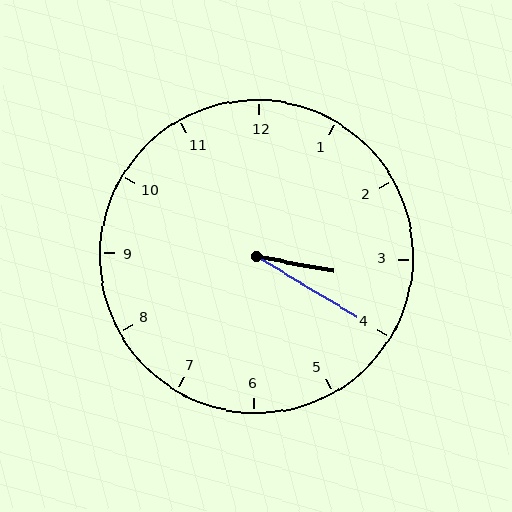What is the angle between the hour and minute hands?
Approximately 20 degrees.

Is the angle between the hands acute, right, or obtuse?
It is acute.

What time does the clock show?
3:20.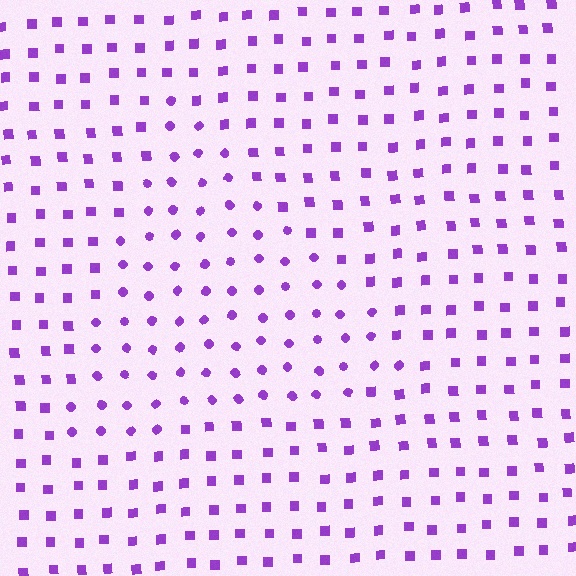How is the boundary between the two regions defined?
The boundary is defined by a change in element shape: circles inside vs. squares outside. All elements share the same color and spacing.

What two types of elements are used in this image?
The image uses circles inside the triangle region and squares outside it.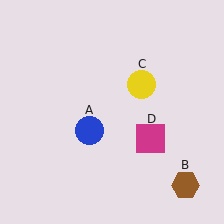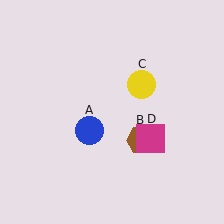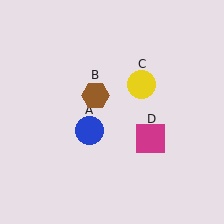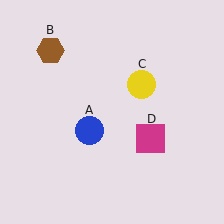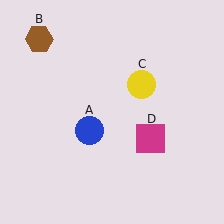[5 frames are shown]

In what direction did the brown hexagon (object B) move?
The brown hexagon (object B) moved up and to the left.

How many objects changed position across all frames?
1 object changed position: brown hexagon (object B).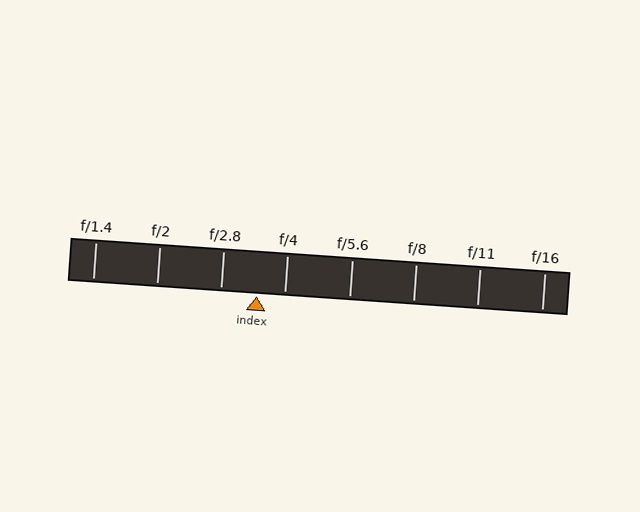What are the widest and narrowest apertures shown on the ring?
The widest aperture shown is f/1.4 and the narrowest is f/16.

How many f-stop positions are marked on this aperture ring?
There are 8 f-stop positions marked.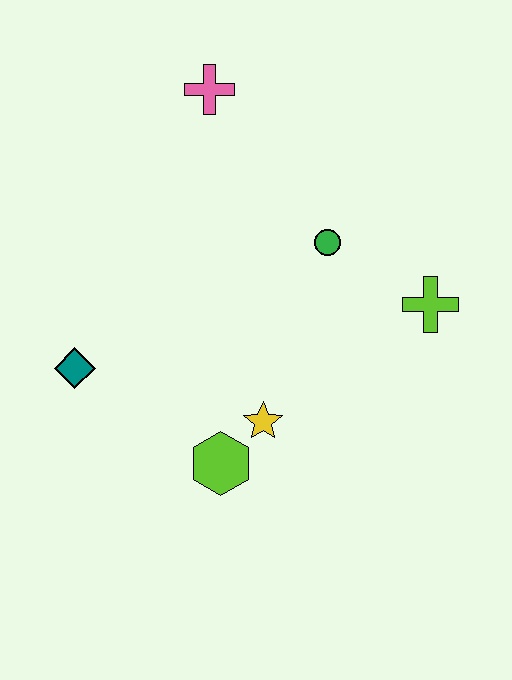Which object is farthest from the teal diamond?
The lime cross is farthest from the teal diamond.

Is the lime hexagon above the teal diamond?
No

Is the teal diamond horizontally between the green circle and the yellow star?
No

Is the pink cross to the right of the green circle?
No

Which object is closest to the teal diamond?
The lime hexagon is closest to the teal diamond.